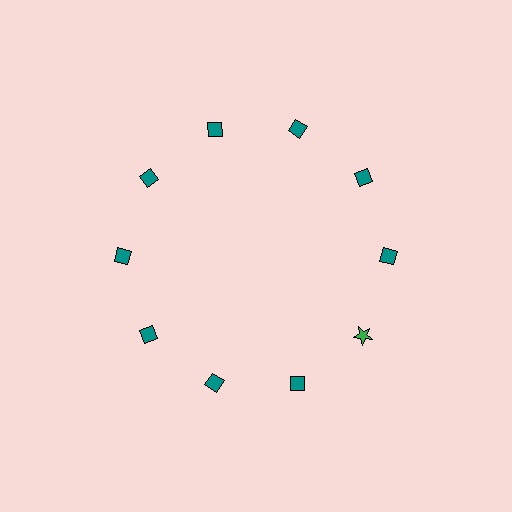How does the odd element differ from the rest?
It differs in both color (green instead of teal) and shape (star instead of diamond).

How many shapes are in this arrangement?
There are 10 shapes arranged in a ring pattern.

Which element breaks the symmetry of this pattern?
The green star at roughly the 4 o'clock position breaks the symmetry. All other shapes are teal diamonds.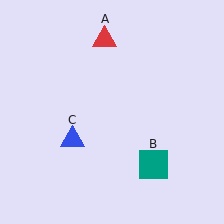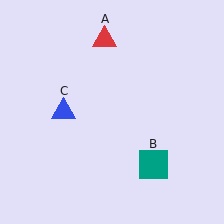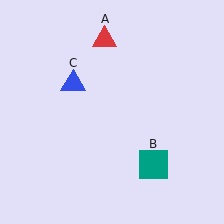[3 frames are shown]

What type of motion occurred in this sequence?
The blue triangle (object C) rotated clockwise around the center of the scene.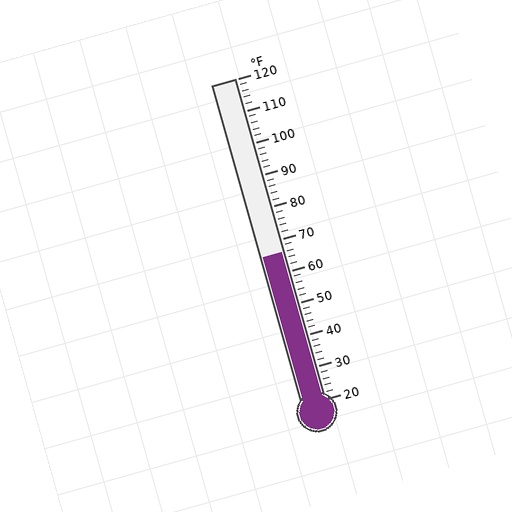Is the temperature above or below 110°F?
The temperature is below 110°F.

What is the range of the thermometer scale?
The thermometer scale ranges from 20°F to 120°F.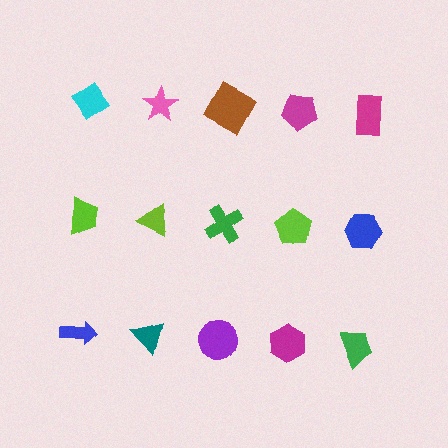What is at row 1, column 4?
A magenta pentagon.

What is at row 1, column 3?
A brown square.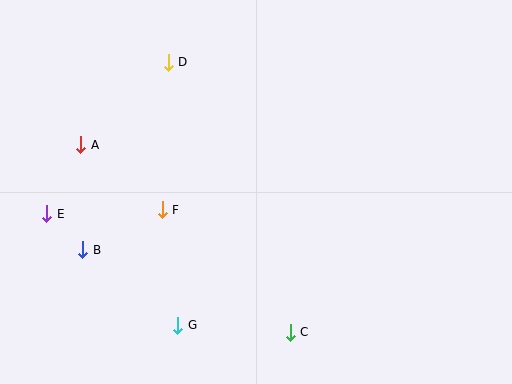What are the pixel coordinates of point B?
Point B is at (83, 250).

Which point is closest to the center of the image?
Point F at (162, 210) is closest to the center.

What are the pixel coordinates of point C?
Point C is at (290, 332).